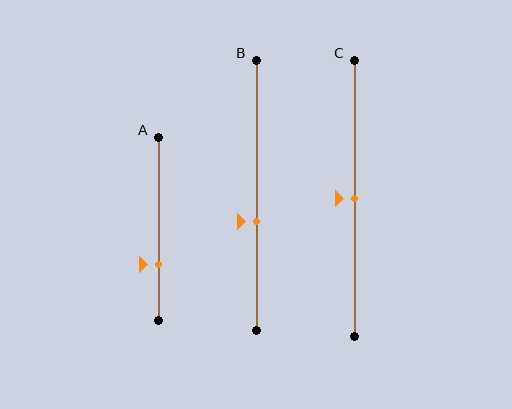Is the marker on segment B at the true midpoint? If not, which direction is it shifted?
No, the marker on segment B is shifted downward by about 10% of the segment length.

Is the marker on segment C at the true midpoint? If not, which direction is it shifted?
Yes, the marker on segment C is at the true midpoint.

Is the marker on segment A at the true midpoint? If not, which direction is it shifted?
No, the marker on segment A is shifted downward by about 19% of the segment length.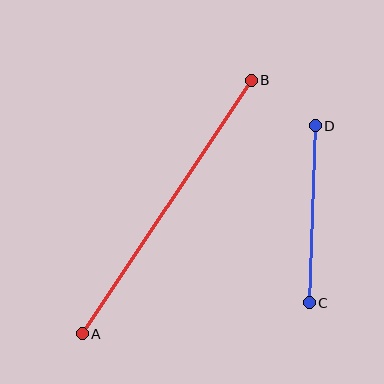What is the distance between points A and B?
The distance is approximately 305 pixels.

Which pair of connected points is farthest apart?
Points A and B are farthest apart.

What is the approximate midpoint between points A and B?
The midpoint is at approximately (167, 207) pixels.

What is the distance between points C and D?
The distance is approximately 177 pixels.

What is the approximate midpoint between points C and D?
The midpoint is at approximately (312, 214) pixels.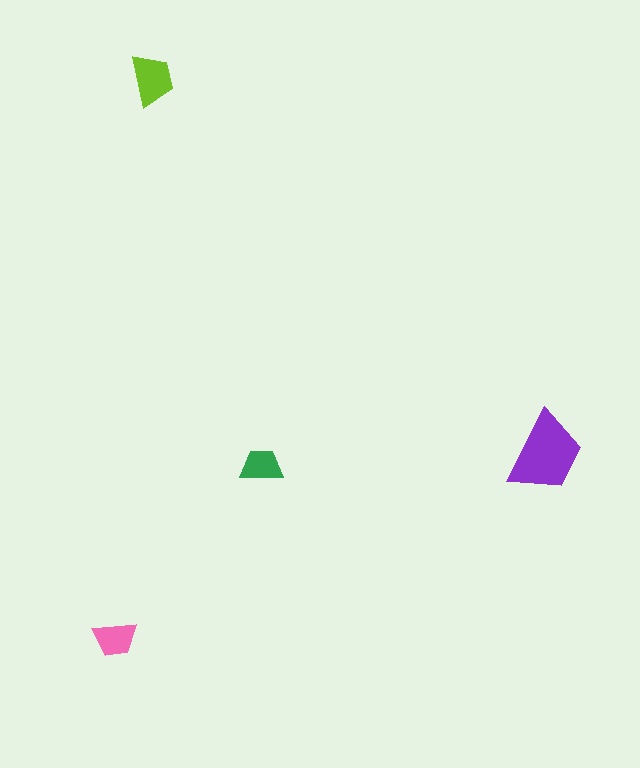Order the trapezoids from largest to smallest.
the purple one, the lime one, the pink one, the green one.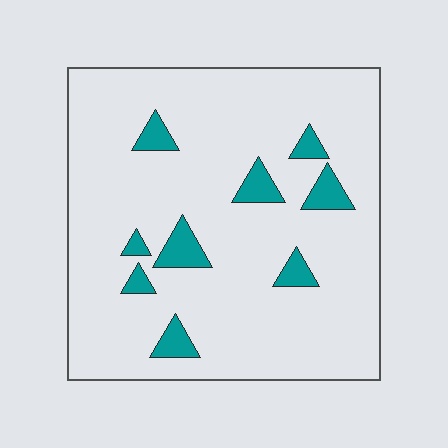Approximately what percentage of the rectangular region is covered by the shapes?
Approximately 10%.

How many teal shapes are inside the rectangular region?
9.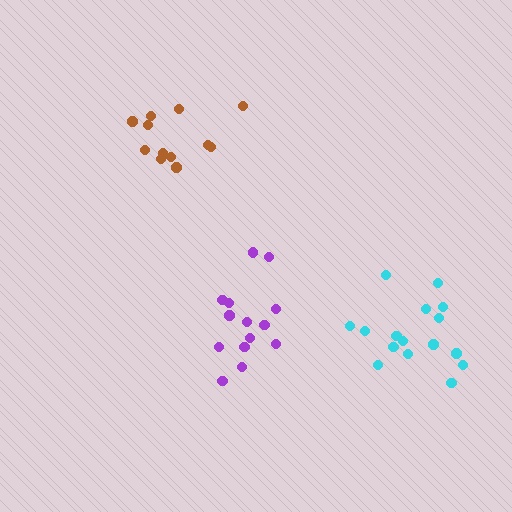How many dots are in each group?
Group 1: 12 dots, Group 2: 14 dots, Group 3: 16 dots (42 total).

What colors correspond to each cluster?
The clusters are colored: brown, purple, cyan.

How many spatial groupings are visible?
There are 3 spatial groupings.